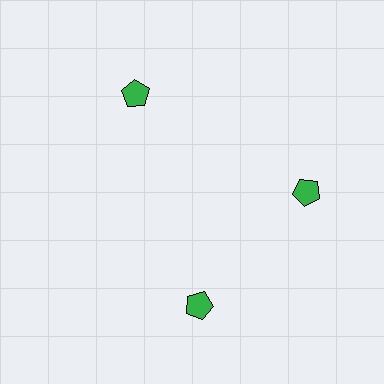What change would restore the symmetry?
The symmetry would be restored by rotating it back into even spacing with its neighbors so that all 3 pentagons sit at equal angles and equal distance from the center.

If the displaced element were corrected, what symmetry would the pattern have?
It would have 3-fold rotational symmetry — the pattern would map onto itself every 120 degrees.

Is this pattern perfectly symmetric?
No. The 3 green pentagons are arranged in a ring, but one element near the 7 o'clock position is rotated out of alignment along the ring, breaking the 3-fold rotational symmetry.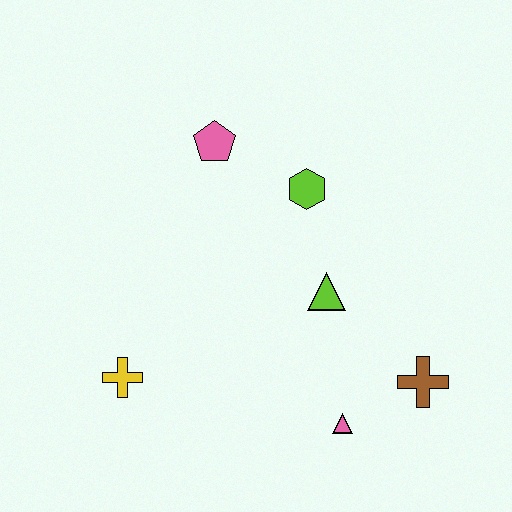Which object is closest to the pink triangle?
The brown cross is closest to the pink triangle.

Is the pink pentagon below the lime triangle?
No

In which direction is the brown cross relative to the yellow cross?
The brown cross is to the right of the yellow cross.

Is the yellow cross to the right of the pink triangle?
No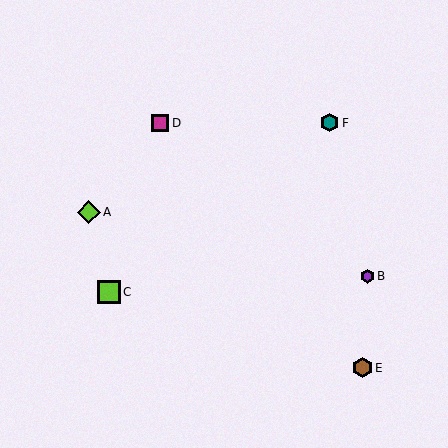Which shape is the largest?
The lime square (labeled C) is the largest.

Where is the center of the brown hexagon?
The center of the brown hexagon is at (362, 368).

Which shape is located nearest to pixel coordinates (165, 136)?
The magenta square (labeled D) at (160, 123) is nearest to that location.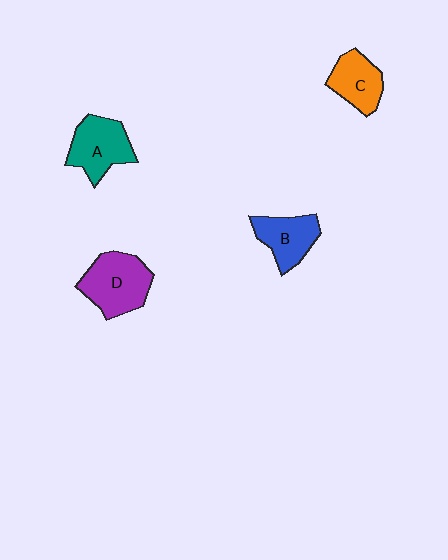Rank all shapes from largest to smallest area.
From largest to smallest: D (purple), A (teal), B (blue), C (orange).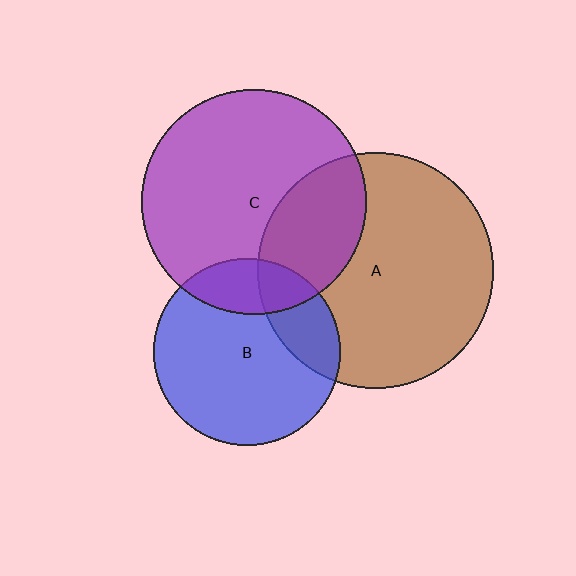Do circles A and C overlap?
Yes.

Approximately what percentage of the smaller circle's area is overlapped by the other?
Approximately 30%.